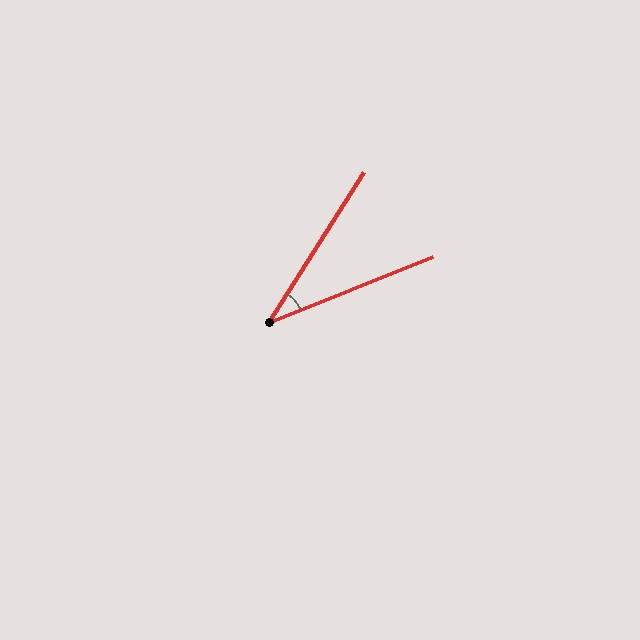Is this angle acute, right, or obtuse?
It is acute.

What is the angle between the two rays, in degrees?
Approximately 36 degrees.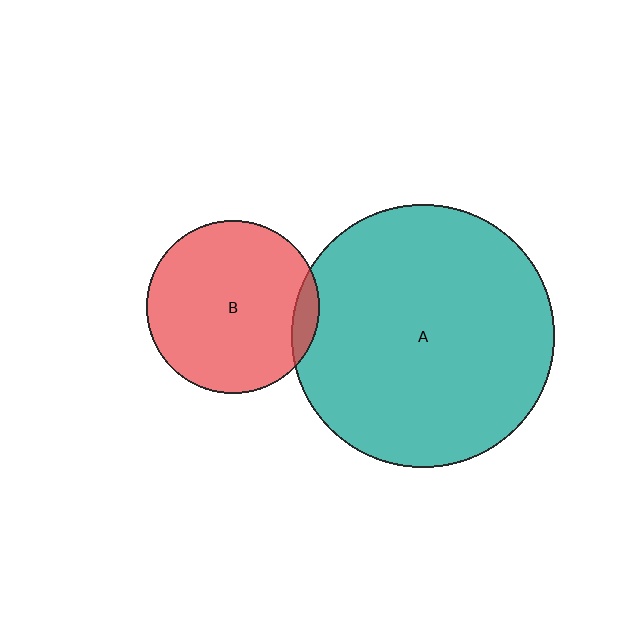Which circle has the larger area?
Circle A (teal).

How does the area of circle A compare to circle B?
Approximately 2.3 times.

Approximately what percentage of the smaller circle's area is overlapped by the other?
Approximately 5%.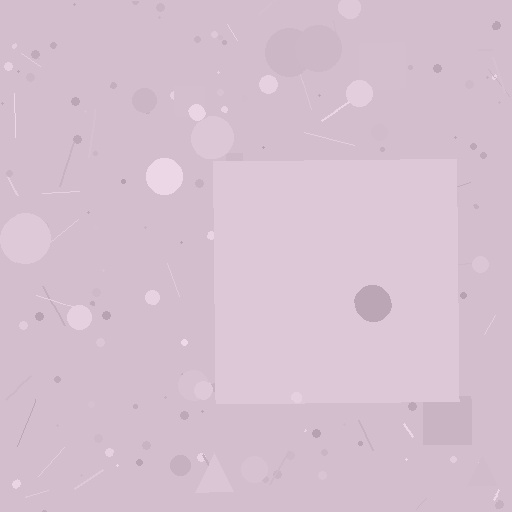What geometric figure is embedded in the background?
A square is embedded in the background.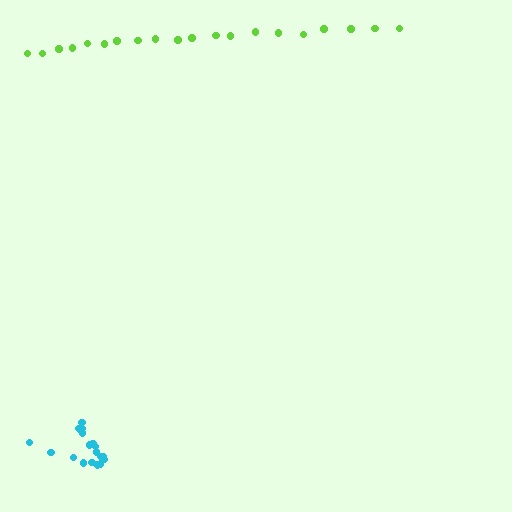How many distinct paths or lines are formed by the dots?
There are 2 distinct paths.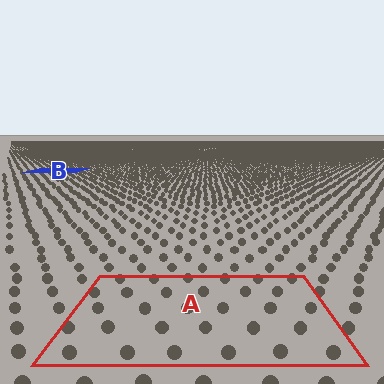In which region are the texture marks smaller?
The texture marks are smaller in region B, because it is farther away.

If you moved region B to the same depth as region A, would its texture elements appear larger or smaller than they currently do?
They would appear larger. At a closer depth, the same texture elements are projected at a bigger on-screen size.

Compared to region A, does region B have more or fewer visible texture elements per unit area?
Region B has more texture elements per unit area — they are packed more densely because it is farther away.